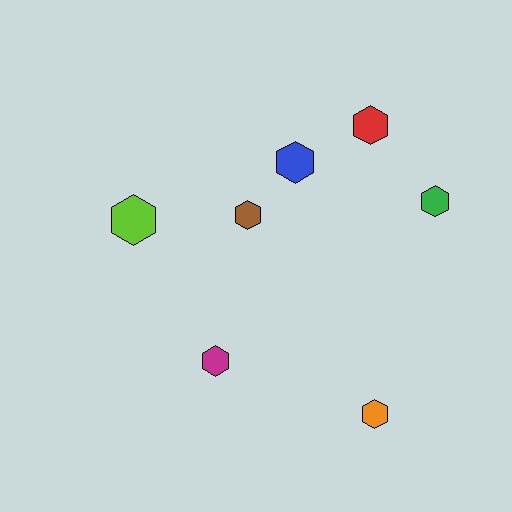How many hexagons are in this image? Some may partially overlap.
There are 7 hexagons.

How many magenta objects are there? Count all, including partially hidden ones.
There is 1 magenta object.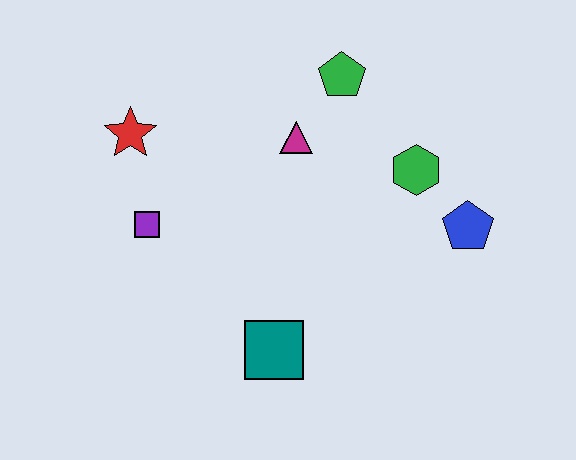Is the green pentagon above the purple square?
Yes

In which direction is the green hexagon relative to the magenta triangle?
The green hexagon is to the right of the magenta triangle.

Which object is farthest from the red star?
The blue pentagon is farthest from the red star.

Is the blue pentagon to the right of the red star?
Yes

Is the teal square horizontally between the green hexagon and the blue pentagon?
No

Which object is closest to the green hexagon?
The blue pentagon is closest to the green hexagon.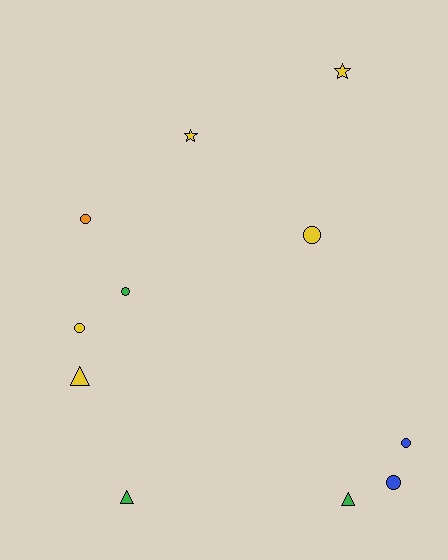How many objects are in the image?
There are 11 objects.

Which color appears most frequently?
Yellow, with 5 objects.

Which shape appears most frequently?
Circle, with 6 objects.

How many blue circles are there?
There are 2 blue circles.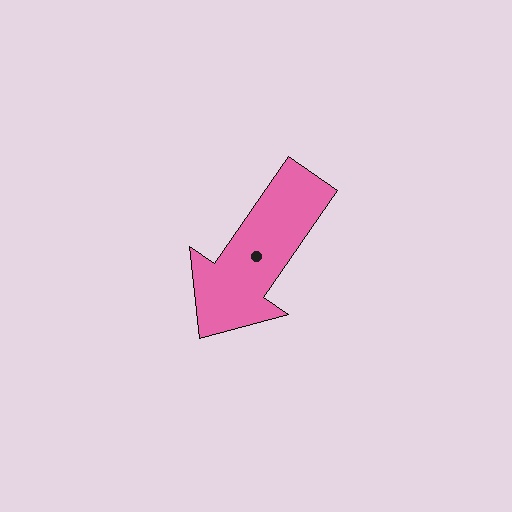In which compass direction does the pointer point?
Southwest.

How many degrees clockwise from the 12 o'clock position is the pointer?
Approximately 215 degrees.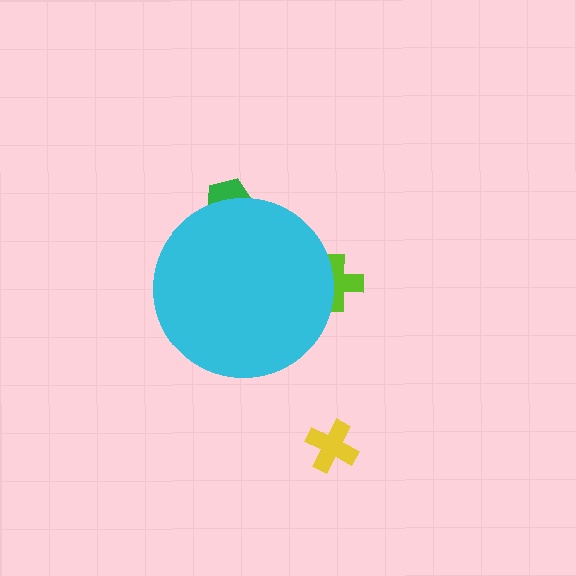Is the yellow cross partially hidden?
No, the yellow cross is fully visible.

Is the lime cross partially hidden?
Yes, the lime cross is partially hidden behind the cyan circle.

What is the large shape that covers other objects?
A cyan circle.